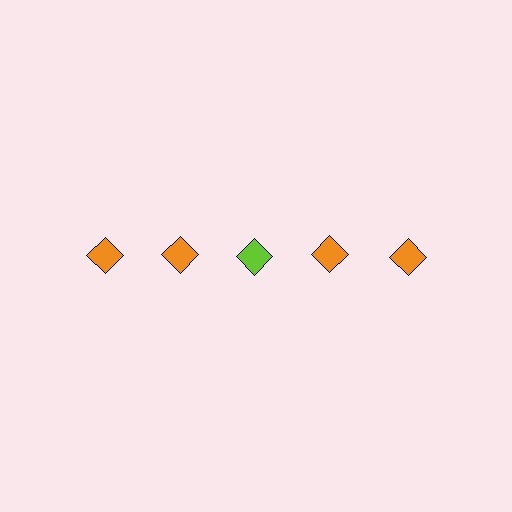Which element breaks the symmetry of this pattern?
The lime diamond in the top row, center column breaks the symmetry. All other shapes are orange diamonds.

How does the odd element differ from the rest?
It has a different color: lime instead of orange.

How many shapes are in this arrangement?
There are 5 shapes arranged in a grid pattern.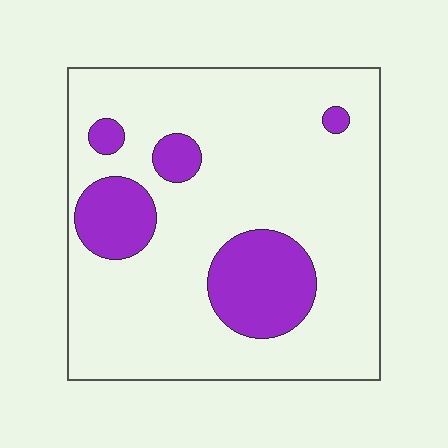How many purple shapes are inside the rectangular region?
5.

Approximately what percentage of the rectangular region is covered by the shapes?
Approximately 20%.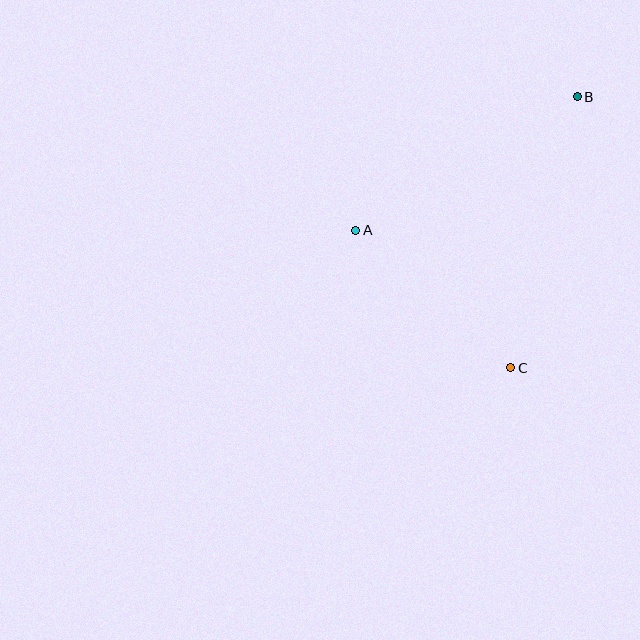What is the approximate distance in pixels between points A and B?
The distance between A and B is approximately 259 pixels.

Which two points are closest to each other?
Points A and C are closest to each other.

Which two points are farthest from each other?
Points B and C are farthest from each other.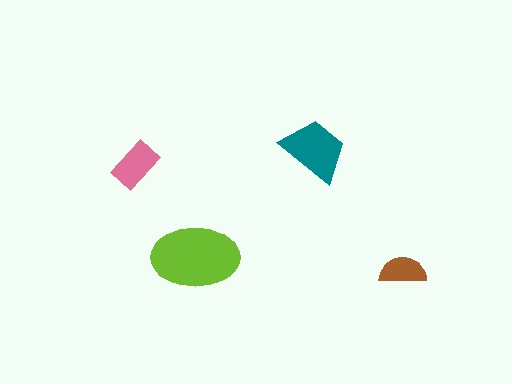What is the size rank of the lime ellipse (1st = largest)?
1st.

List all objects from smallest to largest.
The brown semicircle, the pink rectangle, the teal trapezoid, the lime ellipse.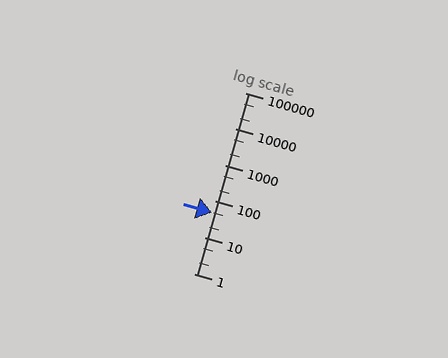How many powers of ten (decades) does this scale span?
The scale spans 5 decades, from 1 to 100000.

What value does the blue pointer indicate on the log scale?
The pointer indicates approximately 50.